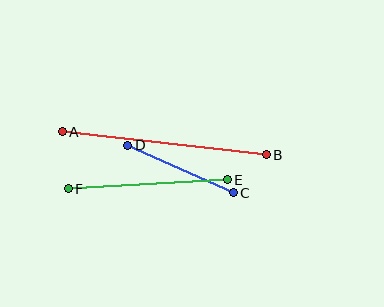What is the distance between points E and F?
The distance is approximately 159 pixels.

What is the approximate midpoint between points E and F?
The midpoint is at approximately (148, 184) pixels.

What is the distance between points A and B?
The distance is approximately 205 pixels.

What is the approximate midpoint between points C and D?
The midpoint is at approximately (180, 169) pixels.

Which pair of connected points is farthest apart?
Points A and B are farthest apart.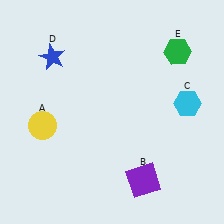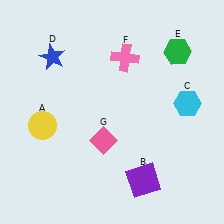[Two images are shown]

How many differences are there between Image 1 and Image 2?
There are 2 differences between the two images.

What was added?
A pink cross (F), a pink diamond (G) were added in Image 2.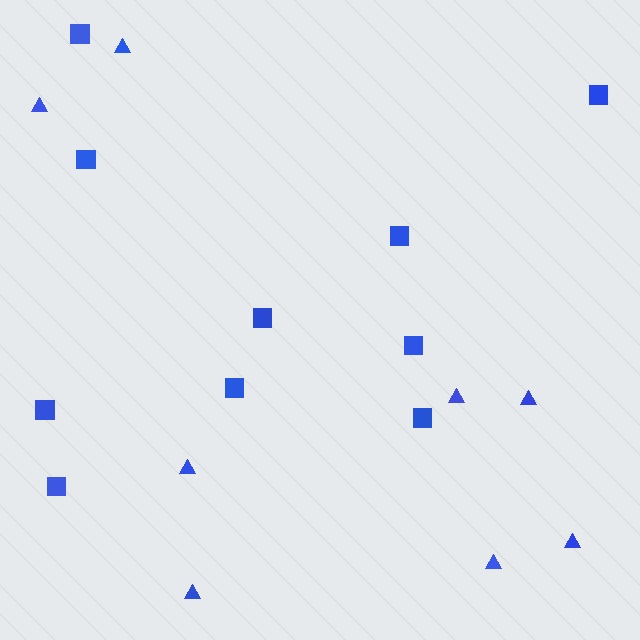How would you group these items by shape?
There are 2 groups: one group of squares (10) and one group of triangles (8).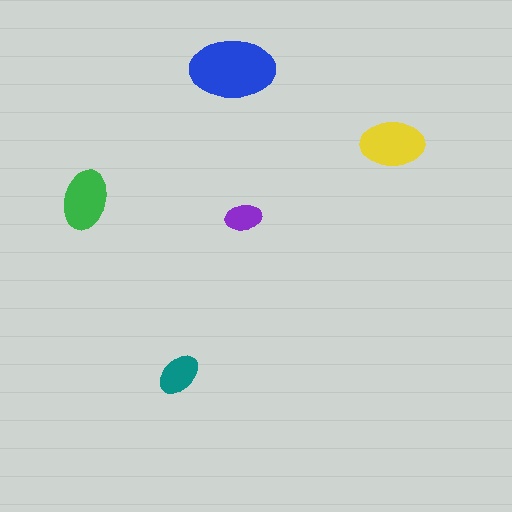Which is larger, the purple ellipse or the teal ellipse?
The teal one.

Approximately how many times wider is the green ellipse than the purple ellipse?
About 1.5 times wider.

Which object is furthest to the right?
The yellow ellipse is rightmost.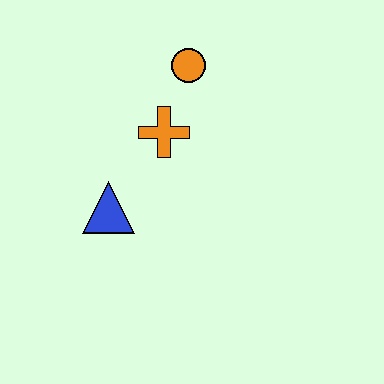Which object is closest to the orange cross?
The orange circle is closest to the orange cross.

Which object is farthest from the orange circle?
The blue triangle is farthest from the orange circle.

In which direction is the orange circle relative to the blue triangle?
The orange circle is above the blue triangle.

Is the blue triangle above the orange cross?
No